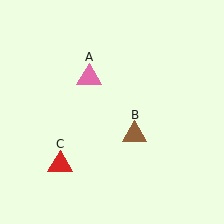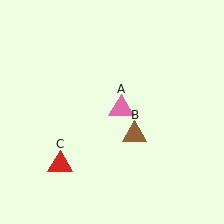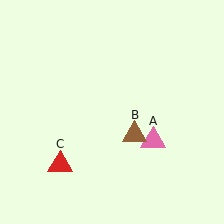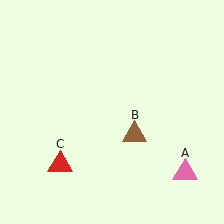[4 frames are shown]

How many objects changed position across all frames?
1 object changed position: pink triangle (object A).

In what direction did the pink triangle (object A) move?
The pink triangle (object A) moved down and to the right.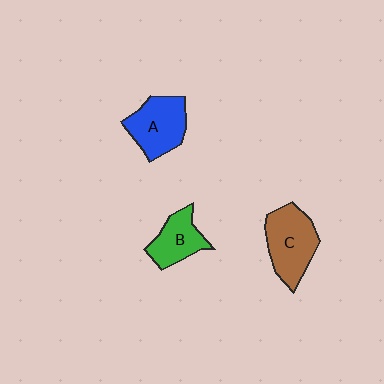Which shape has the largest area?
Shape C (brown).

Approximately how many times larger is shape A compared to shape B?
Approximately 1.3 times.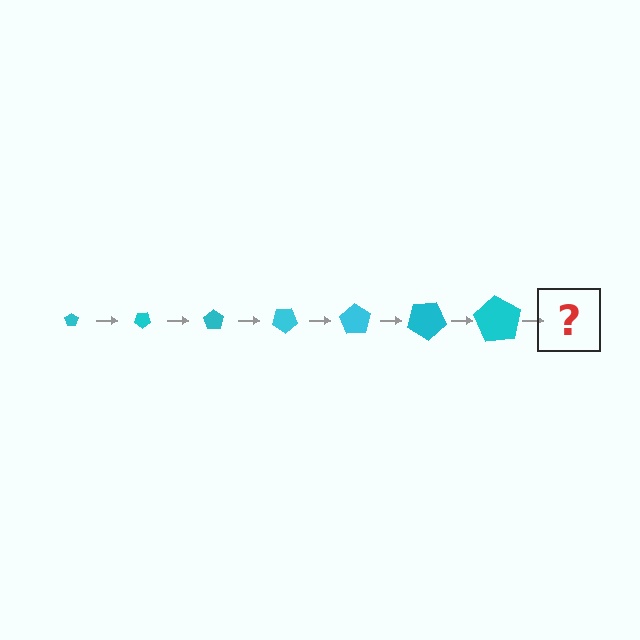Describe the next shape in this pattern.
It should be a pentagon, larger than the previous one and rotated 245 degrees from the start.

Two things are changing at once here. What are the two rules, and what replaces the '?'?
The two rules are that the pentagon grows larger each step and it rotates 35 degrees each step. The '?' should be a pentagon, larger than the previous one and rotated 245 degrees from the start.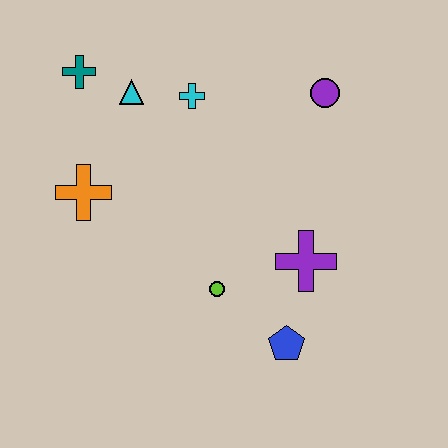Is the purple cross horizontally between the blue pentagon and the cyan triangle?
No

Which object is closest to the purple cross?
The blue pentagon is closest to the purple cross.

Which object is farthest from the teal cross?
The blue pentagon is farthest from the teal cross.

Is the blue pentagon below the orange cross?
Yes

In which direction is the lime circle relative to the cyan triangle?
The lime circle is below the cyan triangle.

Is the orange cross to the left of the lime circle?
Yes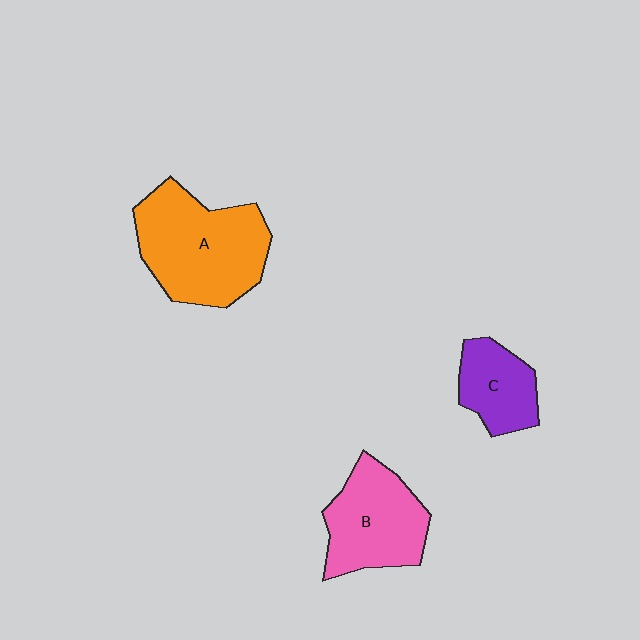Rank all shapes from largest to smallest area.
From largest to smallest: A (orange), B (pink), C (purple).